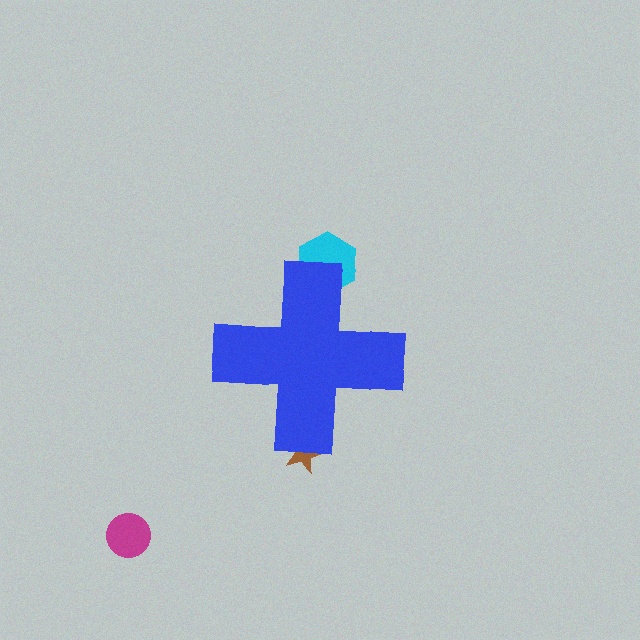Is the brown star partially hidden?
Yes, the brown star is partially hidden behind the blue cross.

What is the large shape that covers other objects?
A blue cross.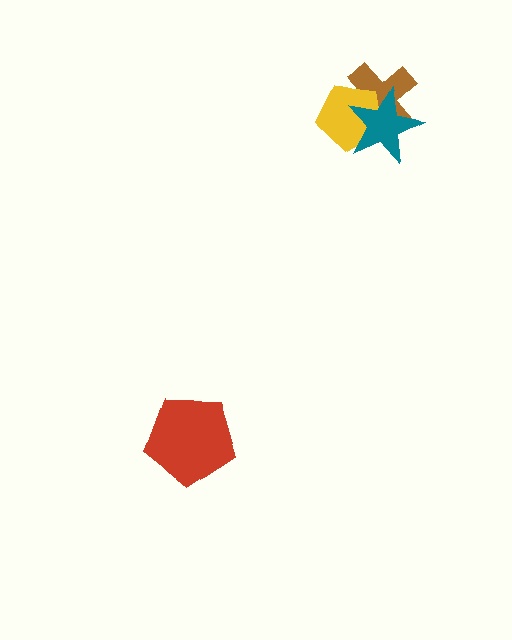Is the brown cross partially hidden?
Yes, it is partially covered by another shape.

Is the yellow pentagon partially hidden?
Yes, it is partially covered by another shape.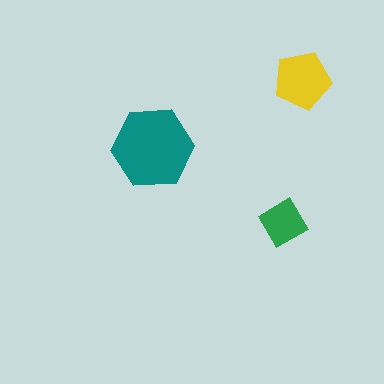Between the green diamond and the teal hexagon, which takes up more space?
The teal hexagon.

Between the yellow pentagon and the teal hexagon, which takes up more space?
The teal hexagon.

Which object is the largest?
The teal hexagon.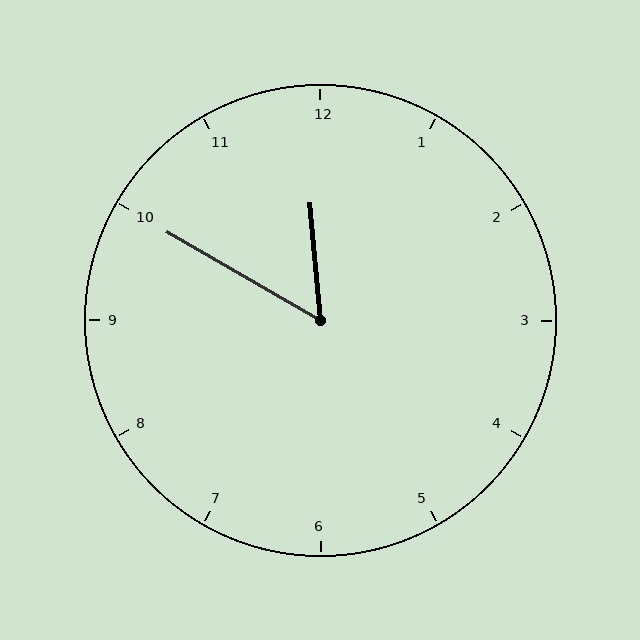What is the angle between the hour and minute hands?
Approximately 55 degrees.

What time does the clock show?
11:50.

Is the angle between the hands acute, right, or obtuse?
It is acute.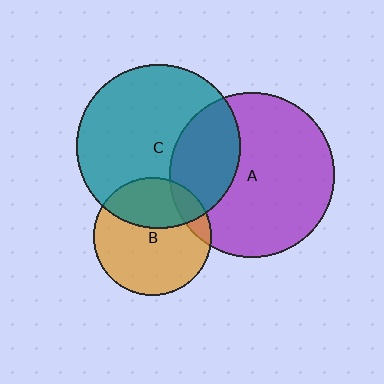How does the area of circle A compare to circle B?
Approximately 1.9 times.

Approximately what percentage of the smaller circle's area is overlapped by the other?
Approximately 35%.